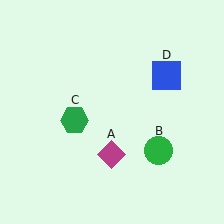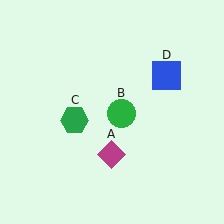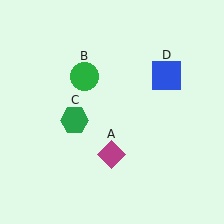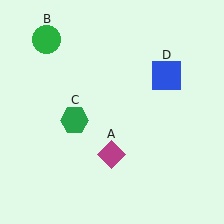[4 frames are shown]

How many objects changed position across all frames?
1 object changed position: green circle (object B).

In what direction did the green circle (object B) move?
The green circle (object B) moved up and to the left.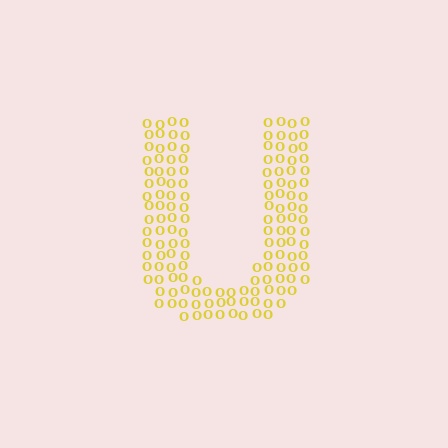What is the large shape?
The large shape is the letter U.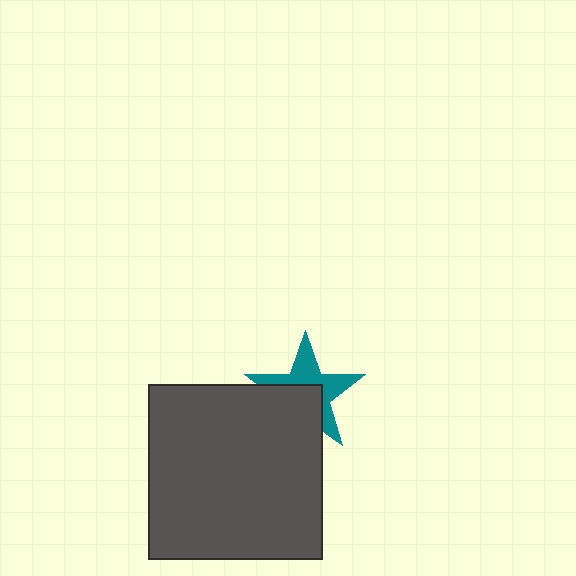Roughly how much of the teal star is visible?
About half of it is visible (roughly 52%).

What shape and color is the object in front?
The object in front is a dark gray square.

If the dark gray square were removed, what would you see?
You would see the complete teal star.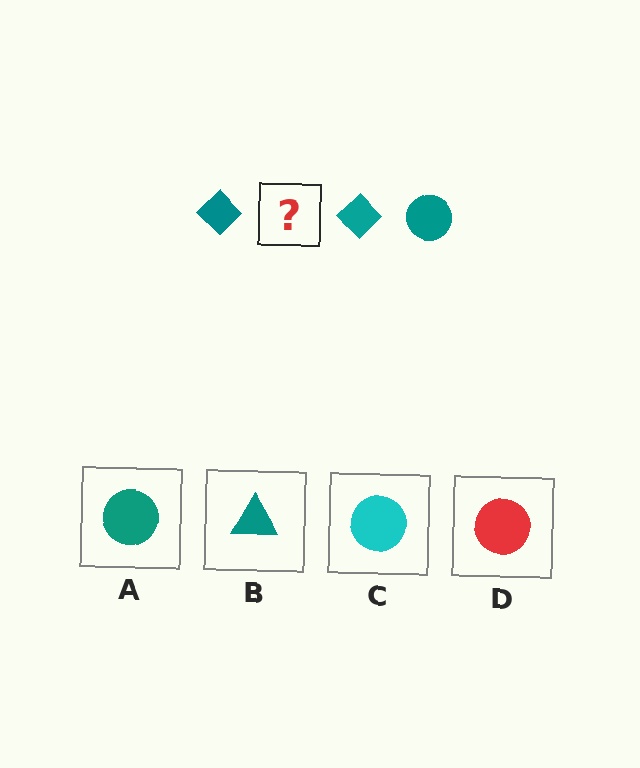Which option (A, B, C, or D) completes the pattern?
A.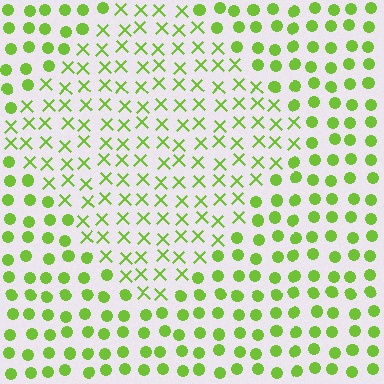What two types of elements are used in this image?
The image uses X marks inside the diamond region and circles outside it.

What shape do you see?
I see a diamond.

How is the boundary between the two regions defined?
The boundary is defined by a change in element shape: X marks inside vs. circles outside. All elements share the same color and spacing.